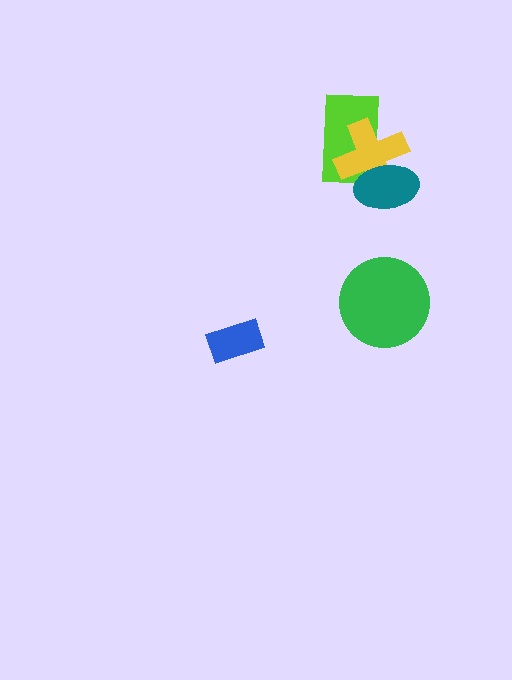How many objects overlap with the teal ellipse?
2 objects overlap with the teal ellipse.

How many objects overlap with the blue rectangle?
0 objects overlap with the blue rectangle.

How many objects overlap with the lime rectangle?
2 objects overlap with the lime rectangle.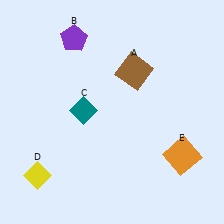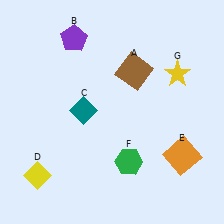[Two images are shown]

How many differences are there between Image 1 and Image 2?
There are 2 differences between the two images.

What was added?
A green hexagon (F), a yellow star (G) were added in Image 2.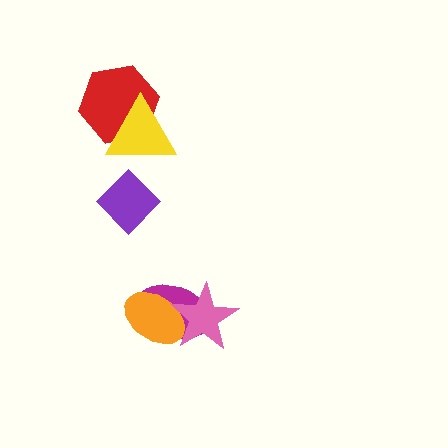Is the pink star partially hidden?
No, no other shape covers it.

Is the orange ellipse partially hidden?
Yes, it is partially covered by another shape.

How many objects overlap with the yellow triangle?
1 object overlaps with the yellow triangle.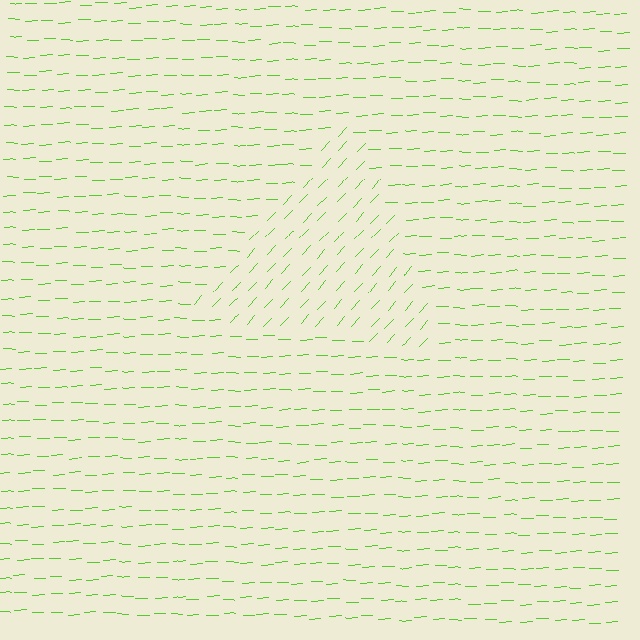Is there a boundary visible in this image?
Yes, there is a texture boundary formed by a change in line orientation.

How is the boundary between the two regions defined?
The boundary is defined purely by a change in line orientation (approximately 45 degrees difference). All lines are the same color and thickness.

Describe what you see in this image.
The image is filled with small lime line segments. A triangle region in the image has lines oriented differently from the surrounding lines, creating a visible texture boundary.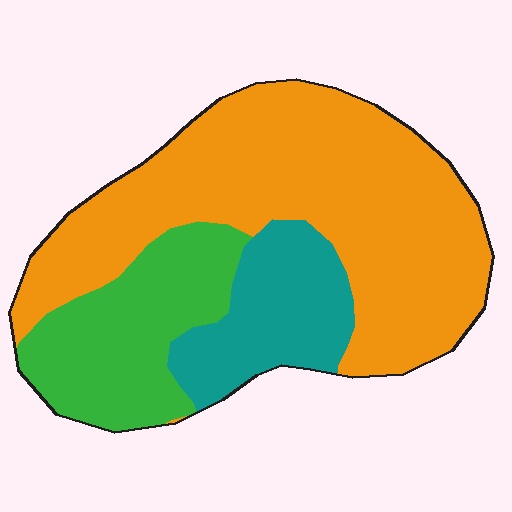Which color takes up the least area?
Teal, at roughly 20%.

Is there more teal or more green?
Green.